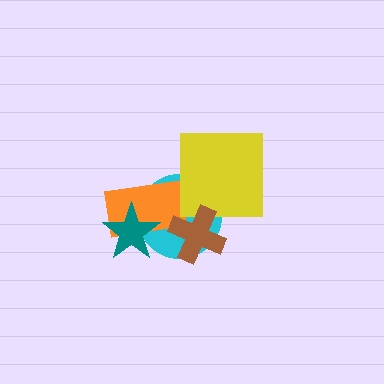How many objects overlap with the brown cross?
2 objects overlap with the brown cross.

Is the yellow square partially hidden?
No, no other shape covers it.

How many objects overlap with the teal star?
2 objects overlap with the teal star.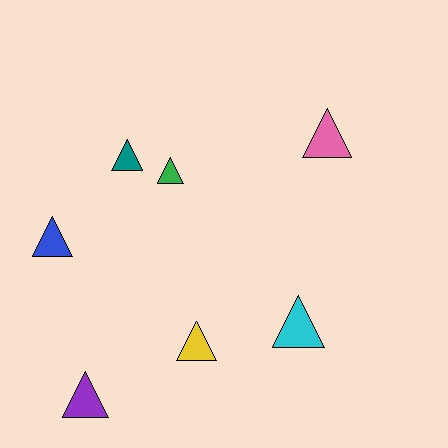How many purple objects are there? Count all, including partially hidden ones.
There is 1 purple object.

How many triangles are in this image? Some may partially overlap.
There are 7 triangles.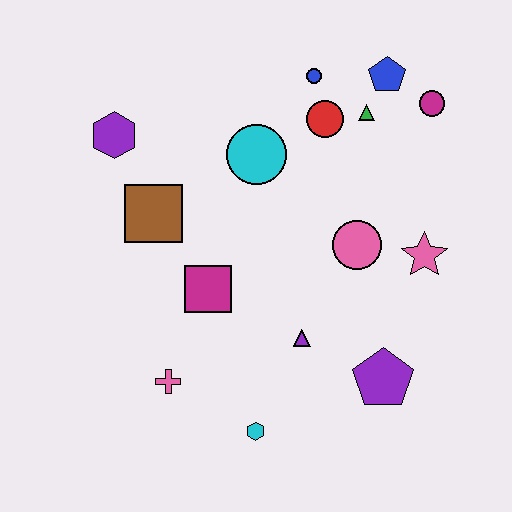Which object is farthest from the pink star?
The purple hexagon is farthest from the pink star.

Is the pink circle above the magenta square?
Yes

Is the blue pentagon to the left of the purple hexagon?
No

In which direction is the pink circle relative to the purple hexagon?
The pink circle is to the right of the purple hexagon.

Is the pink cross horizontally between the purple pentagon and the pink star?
No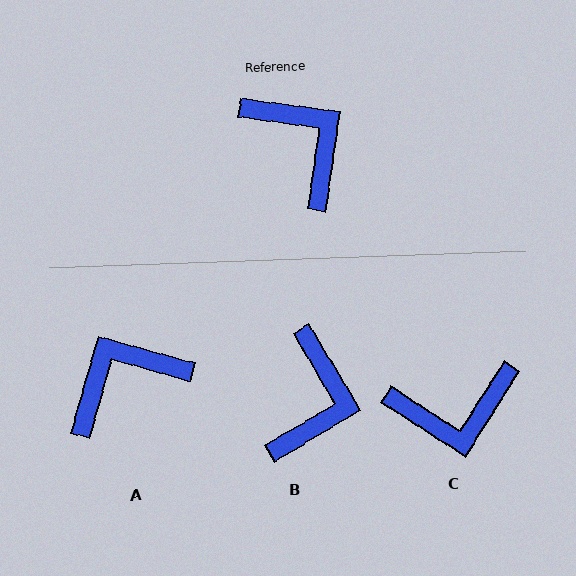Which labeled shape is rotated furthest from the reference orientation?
C, about 115 degrees away.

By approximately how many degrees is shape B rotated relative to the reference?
Approximately 51 degrees clockwise.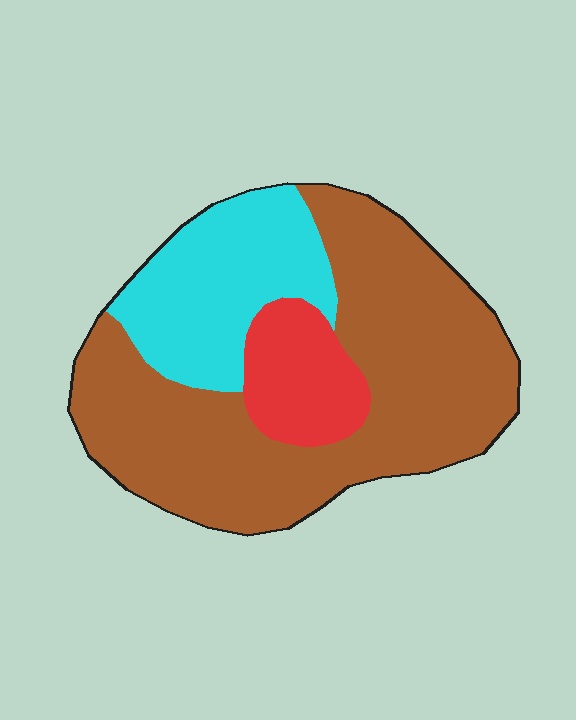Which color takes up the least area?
Red, at roughly 15%.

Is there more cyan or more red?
Cyan.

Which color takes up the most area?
Brown, at roughly 65%.